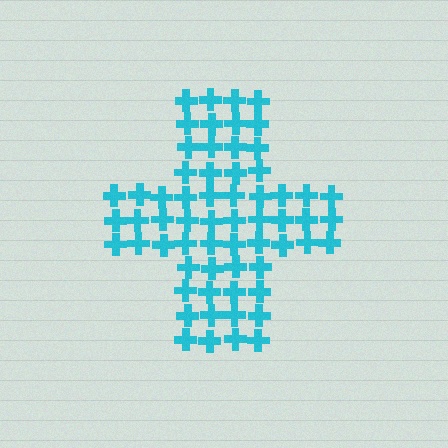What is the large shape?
The large shape is a cross.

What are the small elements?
The small elements are crosses.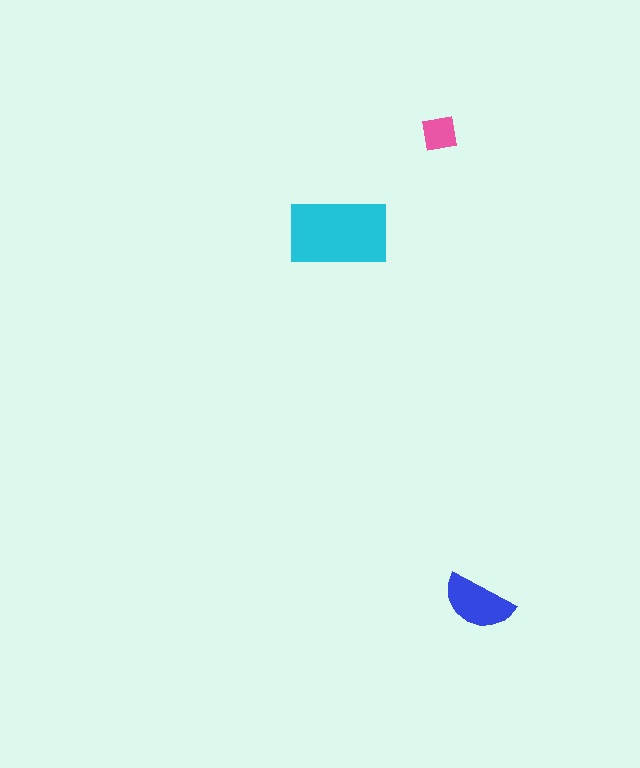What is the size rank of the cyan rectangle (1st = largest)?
1st.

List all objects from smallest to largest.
The pink square, the blue semicircle, the cyan rectangle.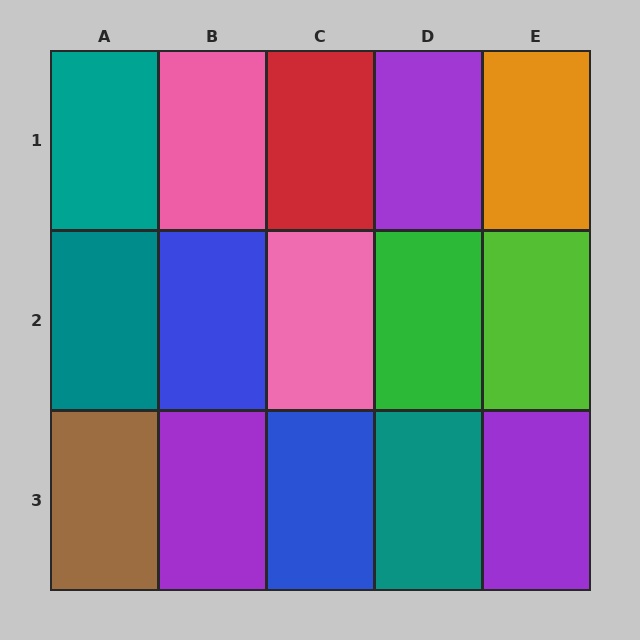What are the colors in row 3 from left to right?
Brown, purple, blue, teal, purple.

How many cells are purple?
3 cells are purple.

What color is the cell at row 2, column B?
Blue.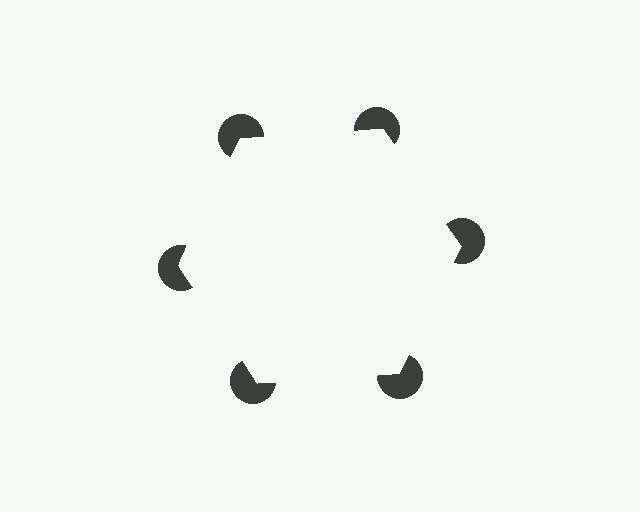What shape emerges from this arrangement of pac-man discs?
An illusory hexagon — its edges are inferred from the aligned wedge cuts in the pac-man discs, not physically drawn.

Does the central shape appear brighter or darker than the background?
It typically appears slightly brighter than the background, even though no actual brightness change is drawn.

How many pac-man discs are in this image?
There are 6 — one at each vertex of the illusory hexagon.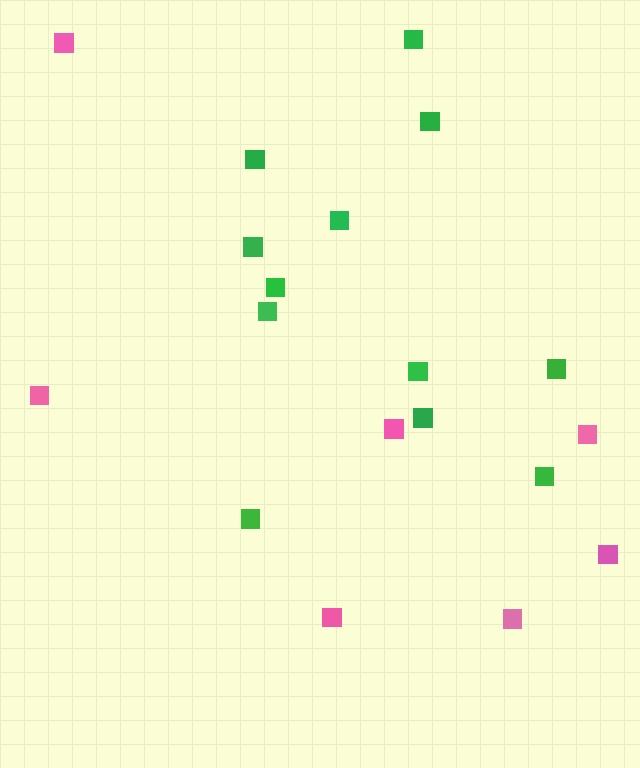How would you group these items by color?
There are 2 groups: one group of green squares (12) and one group of pink squares (7).